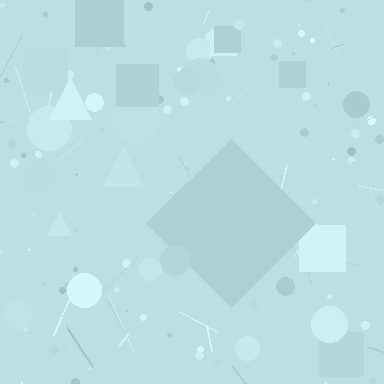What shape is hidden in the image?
A diamond is hidden in the image.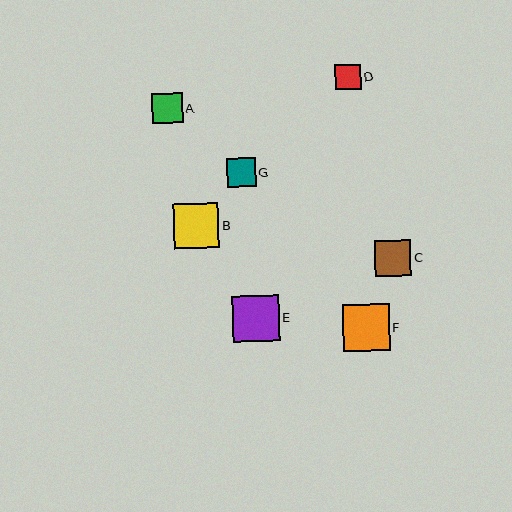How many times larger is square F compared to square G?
Square F is approximately 1.6 times the size of square G.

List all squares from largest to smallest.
From largest to smallest: F, E, B, C, A, G, D.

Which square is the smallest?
Square D is the smallest with a size of approximately 26 pixels.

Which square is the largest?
Square F is the largest with a size of approximately 47 pixels.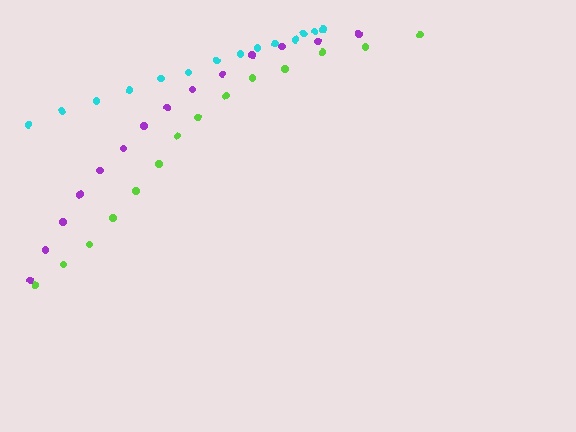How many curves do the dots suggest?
There are 3 distinct paths.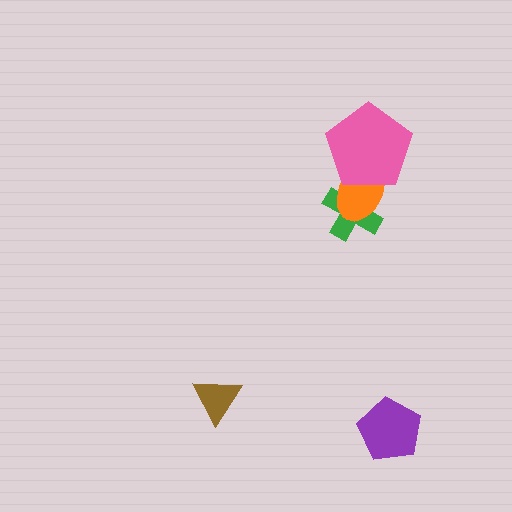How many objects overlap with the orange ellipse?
2 objects overlap with the orange ellipse.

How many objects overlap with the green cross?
2 objects overlap with the green cross.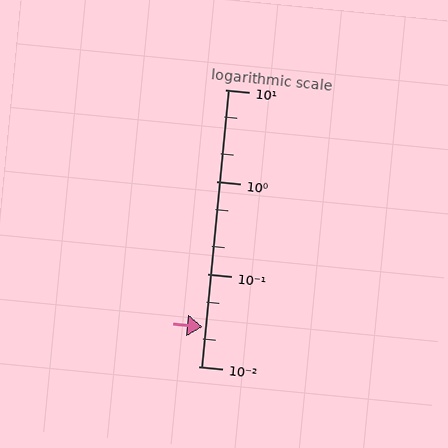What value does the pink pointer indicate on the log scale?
The pointer indicates approximately 0.027.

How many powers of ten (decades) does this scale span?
The scale spans 3 decades, from 0.01 to 10.